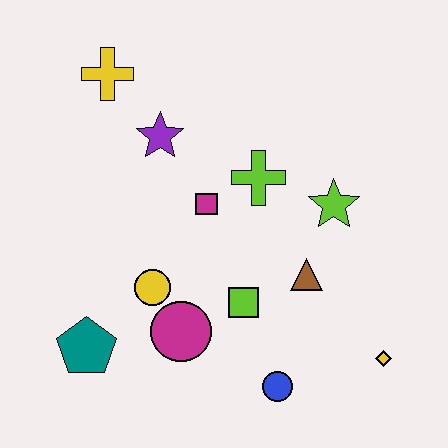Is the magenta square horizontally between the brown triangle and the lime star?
No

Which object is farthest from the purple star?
The yellow diamond is farthest from the purple star.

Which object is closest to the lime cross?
The magenta square is closest to the lime cross.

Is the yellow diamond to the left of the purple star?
No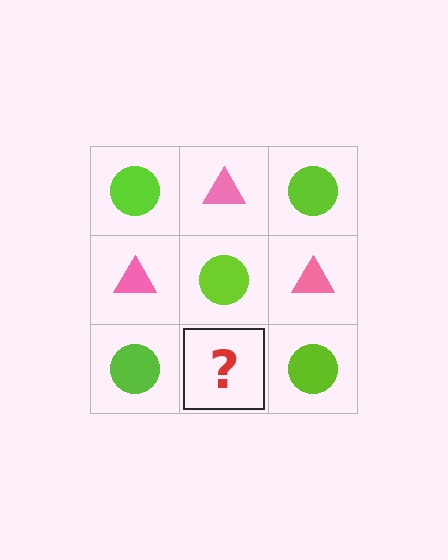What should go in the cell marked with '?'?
The missing cell should contain a pink triangle.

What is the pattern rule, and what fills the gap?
The rule is that it alternates lime circle and pink triangle in a checkerboard pattern. The gap should be filled with a pink triangle.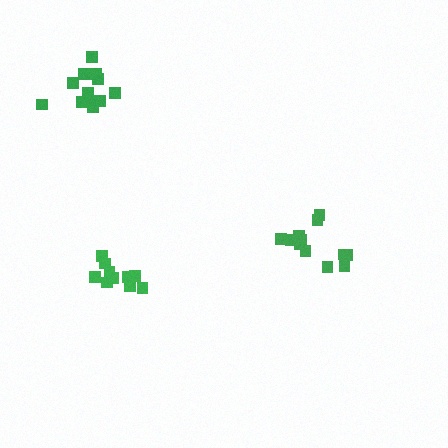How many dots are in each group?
Group 1: 12 dots, Group 2: 11 dots, Group 3: 12 dots (35 total).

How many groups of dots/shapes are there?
There are 3 groups.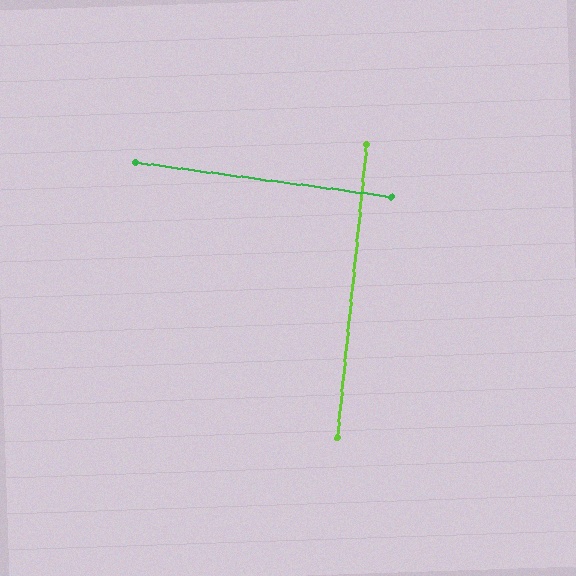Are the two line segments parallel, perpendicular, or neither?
Perpendicular — they meet at approximately 88°.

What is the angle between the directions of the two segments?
Approximately 88 degrees.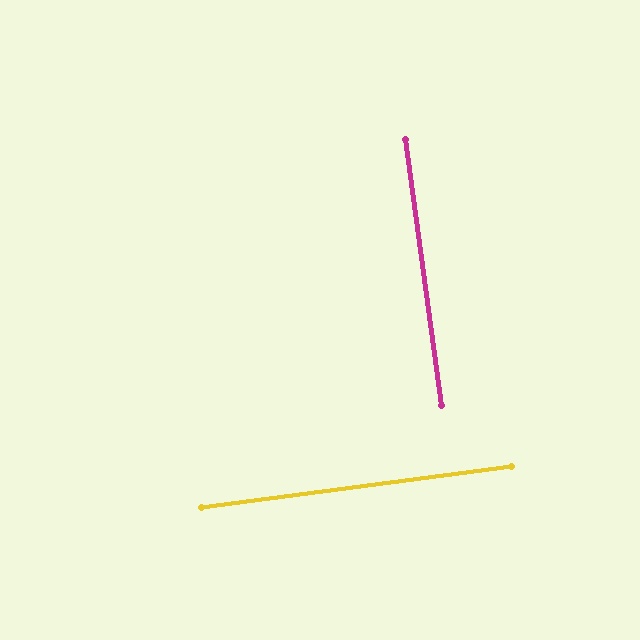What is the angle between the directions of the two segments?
Approximately 90 degrees.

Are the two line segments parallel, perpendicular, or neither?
Perpendicular — they meet at approximately 90°.